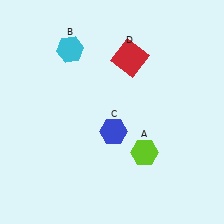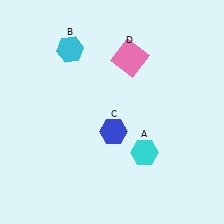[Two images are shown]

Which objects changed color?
A changed from lime to cyan. D changed from red to pink.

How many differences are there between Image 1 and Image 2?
There are 2 differences between the two images.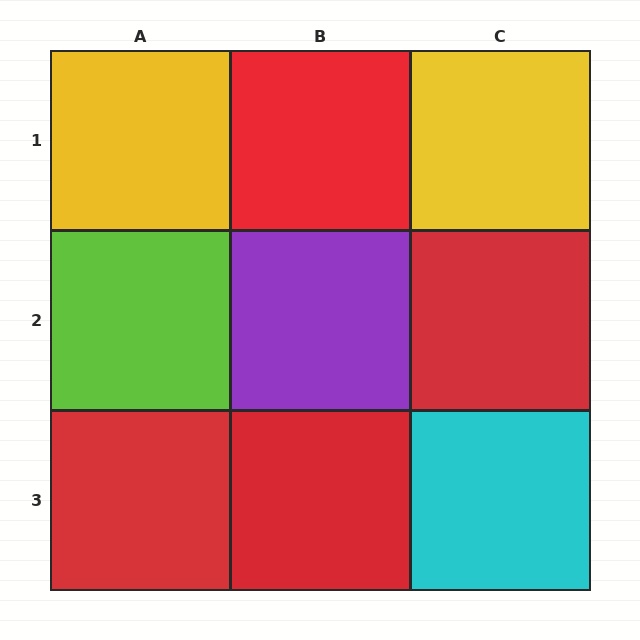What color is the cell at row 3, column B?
Red.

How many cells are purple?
1 cell is purple.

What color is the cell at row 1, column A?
Yellow.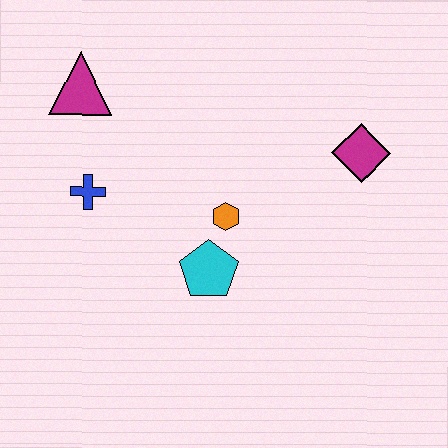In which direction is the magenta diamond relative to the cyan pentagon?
The magenta diamond is to the right of the cyan pentagon.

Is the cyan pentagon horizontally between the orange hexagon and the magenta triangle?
Yes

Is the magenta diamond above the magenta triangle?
No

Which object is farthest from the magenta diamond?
The magenta triangle is farthest from the magenta diamond.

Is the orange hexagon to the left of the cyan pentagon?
No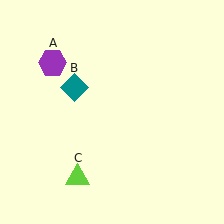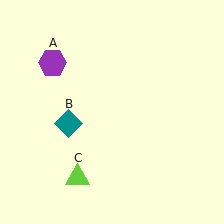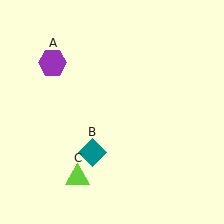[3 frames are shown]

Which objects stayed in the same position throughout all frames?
Purple hexagon (object A) and lime triangle (object C) remained stationary.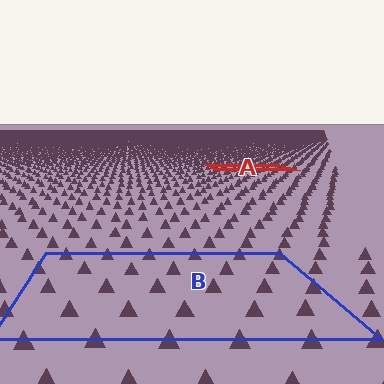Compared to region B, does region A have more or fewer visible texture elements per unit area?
Region A has more texture elements per unit area — they are packed more densely because it is farther away.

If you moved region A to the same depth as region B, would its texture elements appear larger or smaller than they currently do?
They would appear larger. At a closer depth, the same texture elements are projected at a bigger on-screen size.